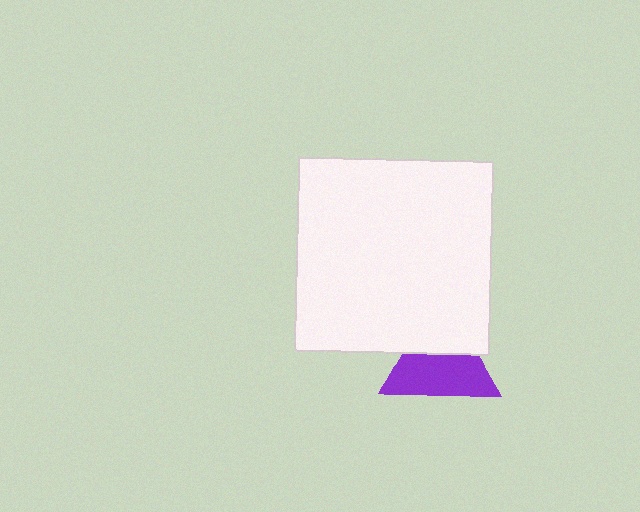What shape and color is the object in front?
The object in front is a white square.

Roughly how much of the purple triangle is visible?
About half of it is visible (roughly 62%).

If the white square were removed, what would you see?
You would see the complete purple triangle.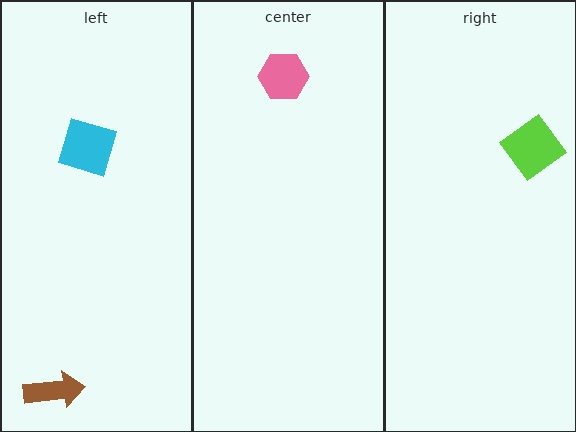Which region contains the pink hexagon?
The center region.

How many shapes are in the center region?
1.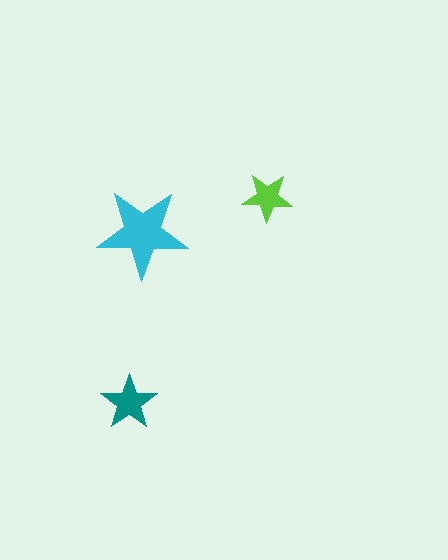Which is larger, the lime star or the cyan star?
The cyan one.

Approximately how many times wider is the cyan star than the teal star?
About 1.5 times wider.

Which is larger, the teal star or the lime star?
The teal one.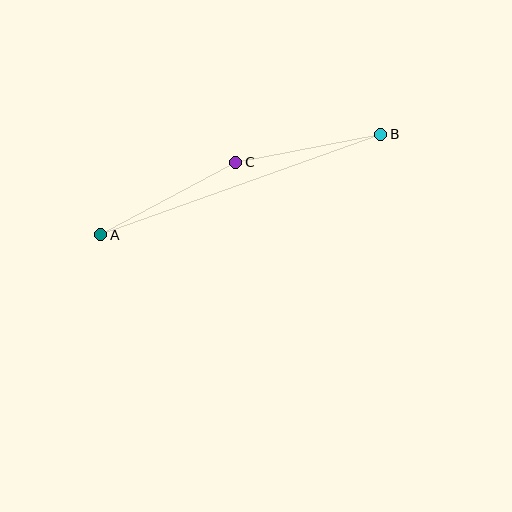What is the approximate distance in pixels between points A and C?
The distance between A and C is approximately 153 pixels.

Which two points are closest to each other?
Points B and C are closest to each other.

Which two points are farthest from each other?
Points A and B are farthest from each other.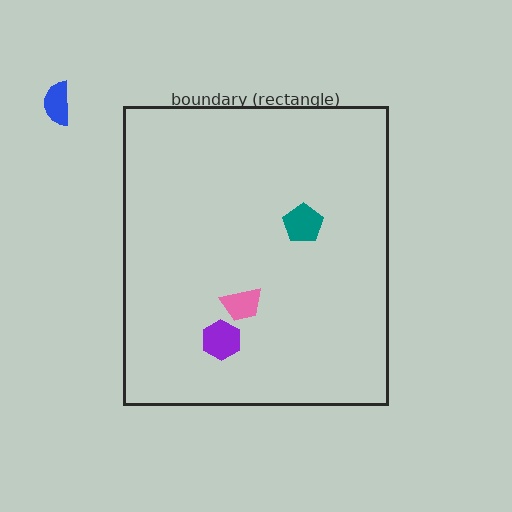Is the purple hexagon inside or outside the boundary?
Inside.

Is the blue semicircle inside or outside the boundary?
Outside.